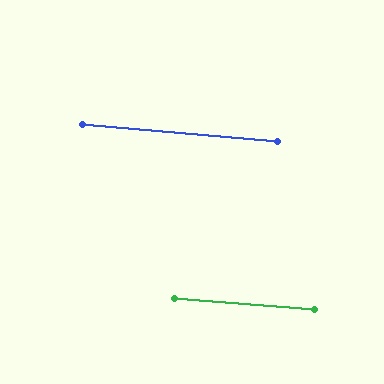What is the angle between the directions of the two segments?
Approximately 0 degrees.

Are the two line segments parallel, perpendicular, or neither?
Parallel — their directions differ by only 0.5°.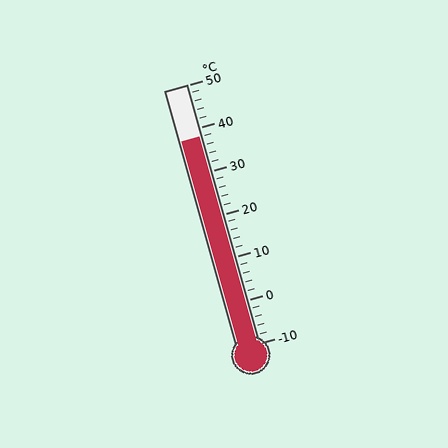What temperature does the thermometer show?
The thermometer shows approximately 38°C.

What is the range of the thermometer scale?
The thermometer scale ranges from -10°C to 50°C.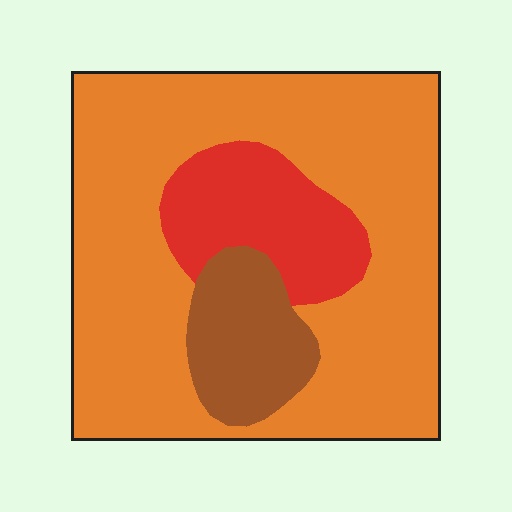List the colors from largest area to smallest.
From largest to smallest: orange, red, brown.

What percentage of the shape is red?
Red covers roughly 15% of the shape.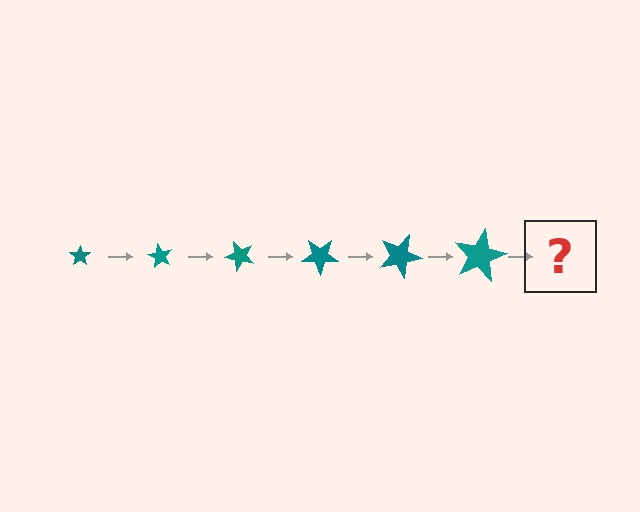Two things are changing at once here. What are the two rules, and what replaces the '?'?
The two rules are that the star grows larger each step and it rotates 60 degrees each step. The '?' should be a star, larger than the previous one and rotated 360 degrees from the start.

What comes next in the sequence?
The next element should be a star, larger than the previous one and rotated 360 degrees from the start.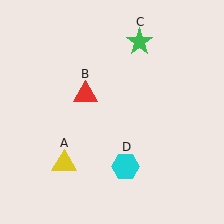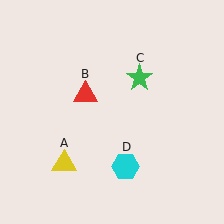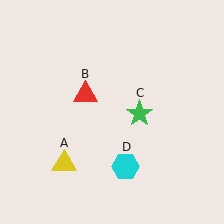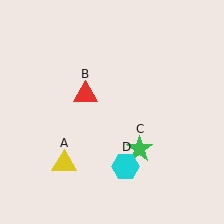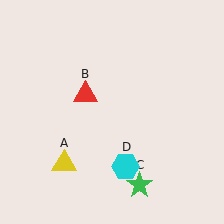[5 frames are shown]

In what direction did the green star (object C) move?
The green star (object C) moved down.